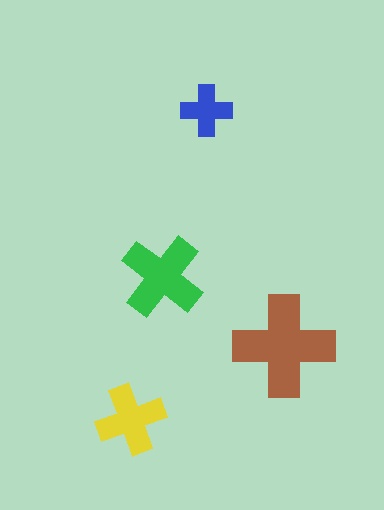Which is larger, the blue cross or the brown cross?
The brown one.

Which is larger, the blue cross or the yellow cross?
The yellow one.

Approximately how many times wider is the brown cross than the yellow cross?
About 1.5 times wider.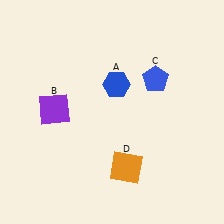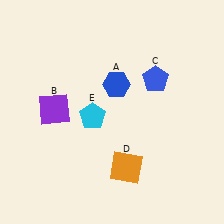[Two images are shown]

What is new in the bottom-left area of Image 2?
A cyan pentagon (E) was added in the bottom-left area of Image 2.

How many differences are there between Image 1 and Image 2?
There is 1 difference between the two images.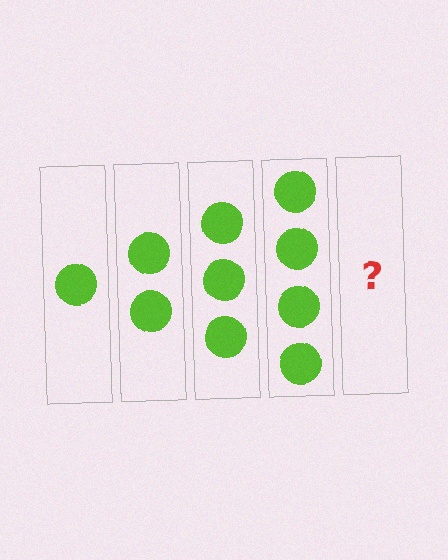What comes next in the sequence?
The next element should be 5 circles.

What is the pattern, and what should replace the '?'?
The pattern is that each step adds one more circle. The '?' should be 5 circles.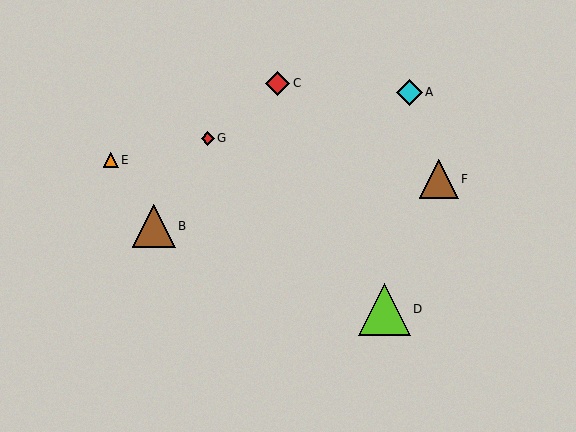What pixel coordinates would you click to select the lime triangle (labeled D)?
Click at (384, 309) to select the lime triangle D.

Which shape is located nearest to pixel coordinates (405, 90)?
The cyan diamond (labeled A) at (410, 92) is nearest to that location.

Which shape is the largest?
The lime triangle (labeled D) is the largest.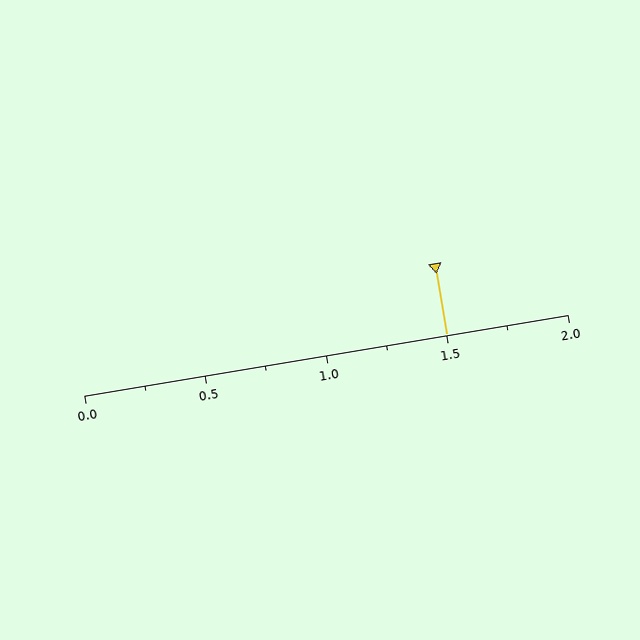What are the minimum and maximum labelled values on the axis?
The axis runs from 0.0 to 2.0.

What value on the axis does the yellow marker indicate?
The marker indicates approximately 1.5.